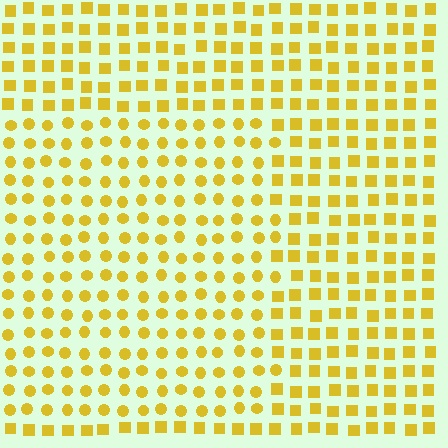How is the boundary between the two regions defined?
The boundary is defined by a change in element shape: circles inside vs. squares outside. All elements share the same color and spacing.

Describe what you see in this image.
The image is filled with small yellow elements arranged in a uniform grid. A rectangle-shaped region contains circles, while the surrounding area contains squares. The boundary is defined purely by the change in element shape.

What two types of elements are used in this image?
The image uses circles inside the rectangle region and squares outside it.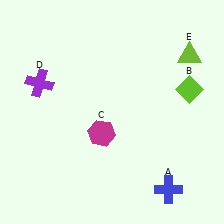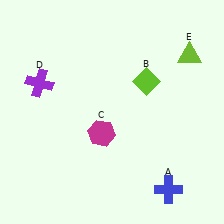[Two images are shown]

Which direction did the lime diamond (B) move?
The lime diamond (B) moved left.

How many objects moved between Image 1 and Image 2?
1 object moved between the two images.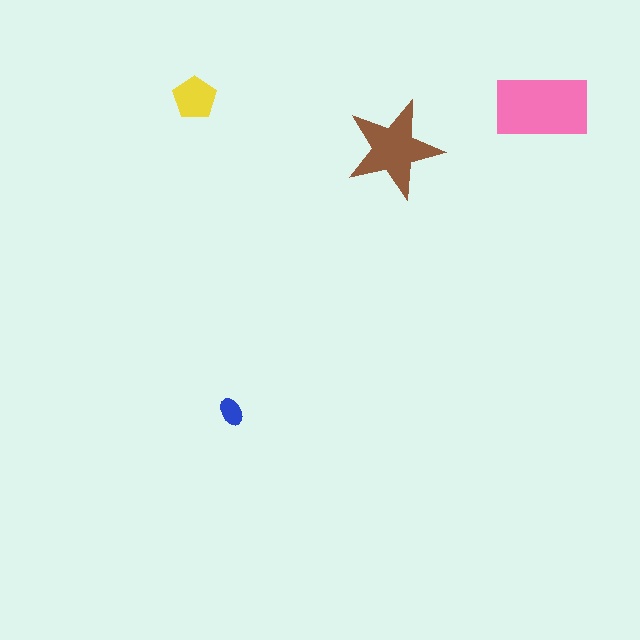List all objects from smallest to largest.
The blue ellipse, the yellow pentagon, the brown star, the pink rectangle.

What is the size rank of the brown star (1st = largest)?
2nd.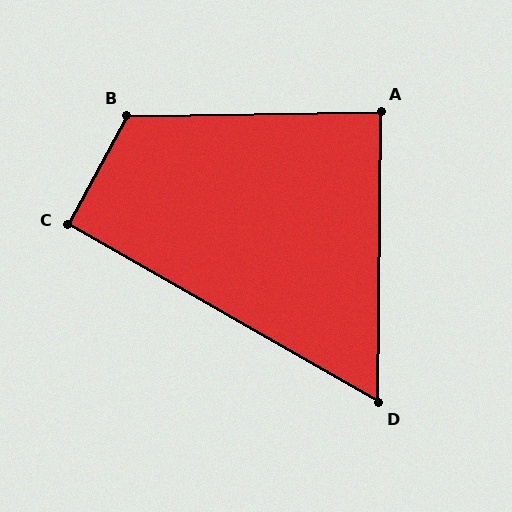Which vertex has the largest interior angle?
B, at approximately 119 degrees.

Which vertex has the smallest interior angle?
D, at approximately 61 degrees.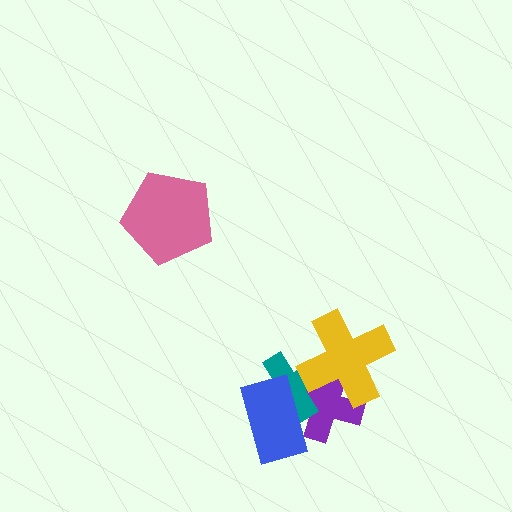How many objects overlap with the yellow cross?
2 objects overlap with the yellow cross.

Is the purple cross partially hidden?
Yes, it is partially covered by another shape.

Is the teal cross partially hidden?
Yes, it is partially covered by another shape.